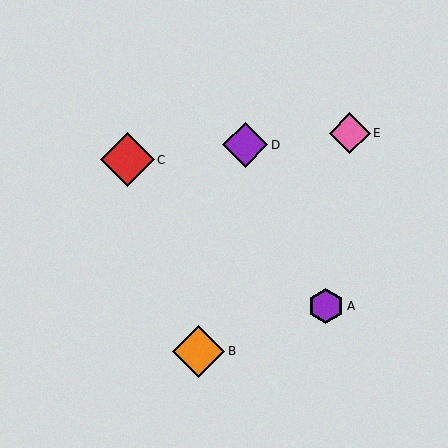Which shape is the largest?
The red diamond (labeled C) is the largest.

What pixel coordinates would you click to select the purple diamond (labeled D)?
Click at (245, 145) to select the purple diamond D.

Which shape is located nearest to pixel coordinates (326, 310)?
The purple hexagon (labeled A) at (326, 306) is nearest to that location.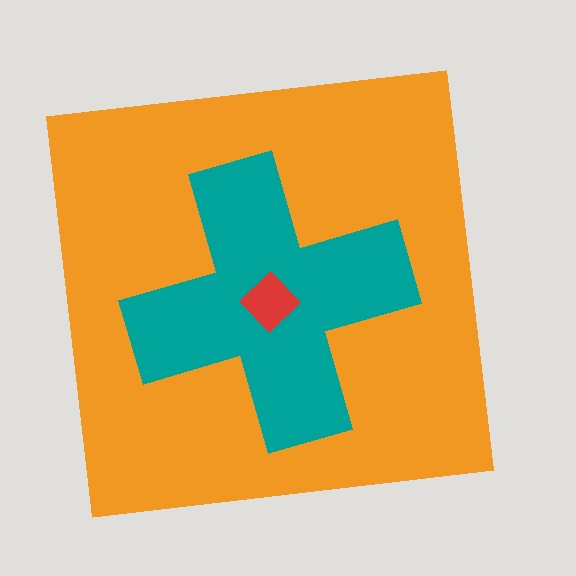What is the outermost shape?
The orange square.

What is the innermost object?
The red diamond.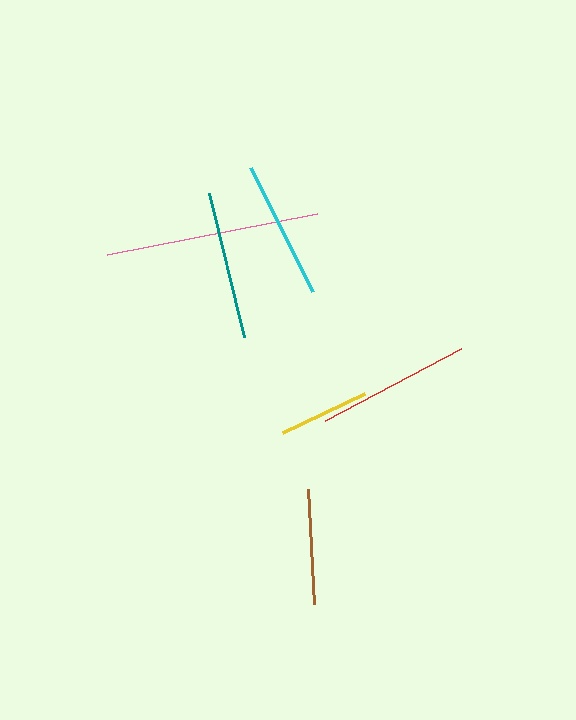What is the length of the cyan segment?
The cyan segment is approximately 139 pixels long.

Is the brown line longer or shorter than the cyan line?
The cyan line is longer than the brown line.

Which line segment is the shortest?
The yellow line is the shortest at approximately 91 pixels.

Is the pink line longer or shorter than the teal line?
The pink line is longer than the teal line.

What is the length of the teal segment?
The teal segment is approximately 148 pixels long.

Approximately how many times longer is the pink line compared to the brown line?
The pink line is approximately 1.9 times the length of the brown line.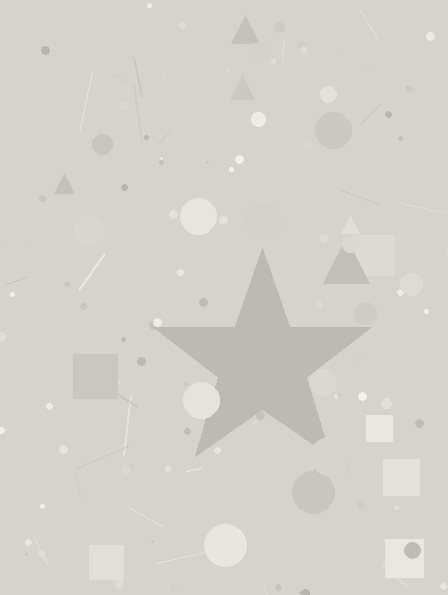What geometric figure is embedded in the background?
A star is embedded in the background.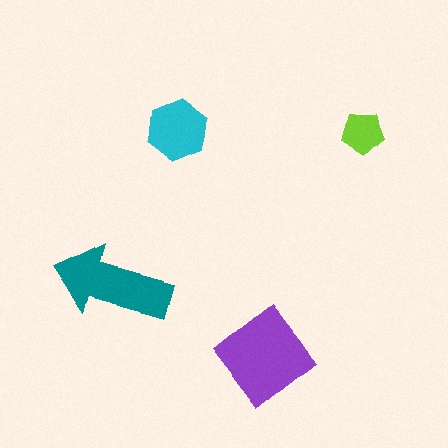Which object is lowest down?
The purple diamond is bottommost.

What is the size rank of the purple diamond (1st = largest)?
1st.